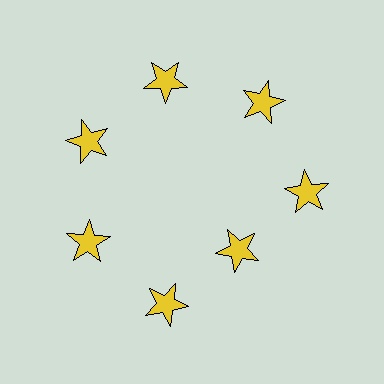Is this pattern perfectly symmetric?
No. The 7 yellow stars are arranged in a ring, but one element near the 5 o'clock position is pulled inward toward the center, breaking the 7-fold rotational symmetry.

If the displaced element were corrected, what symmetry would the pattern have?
It would have 7-fold rotational symmetry — the pattern would map onto itself every 51 degrees.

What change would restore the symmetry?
The symmetry would be restored by moving it outward, back onto the ring so that all 7 stars sit at equal angles and equal distance from the center.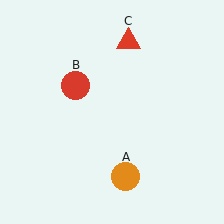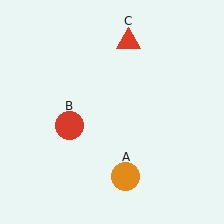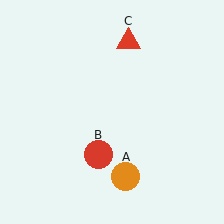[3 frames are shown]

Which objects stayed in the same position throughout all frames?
Orange circle (object A) and red triangle (object C) remained stationary.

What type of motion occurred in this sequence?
The red circle (object B) rotated counterclockwise around the center of the scene.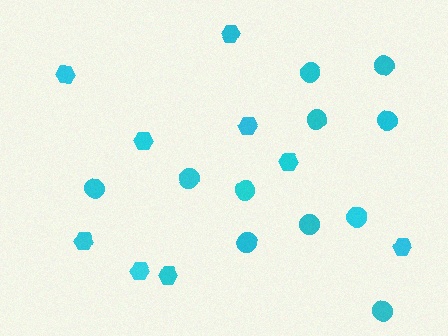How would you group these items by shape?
There are 2 groups: one group of circles (11) and one group of hexagons (9).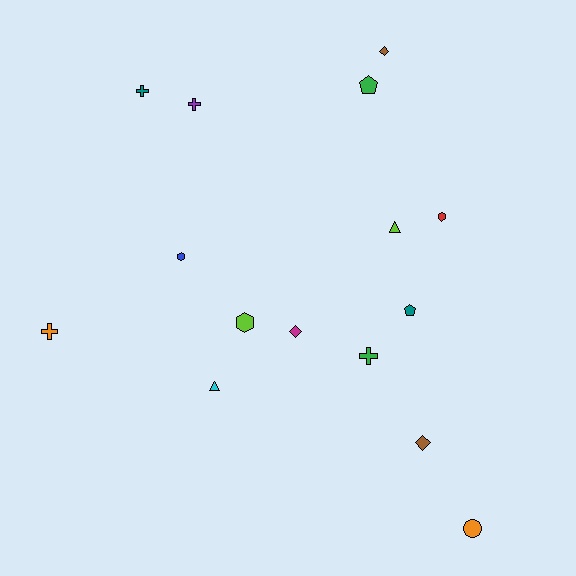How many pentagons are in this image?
There are 2 pentagons.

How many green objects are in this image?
There are 2 green objects.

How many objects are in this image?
There are 15 objects.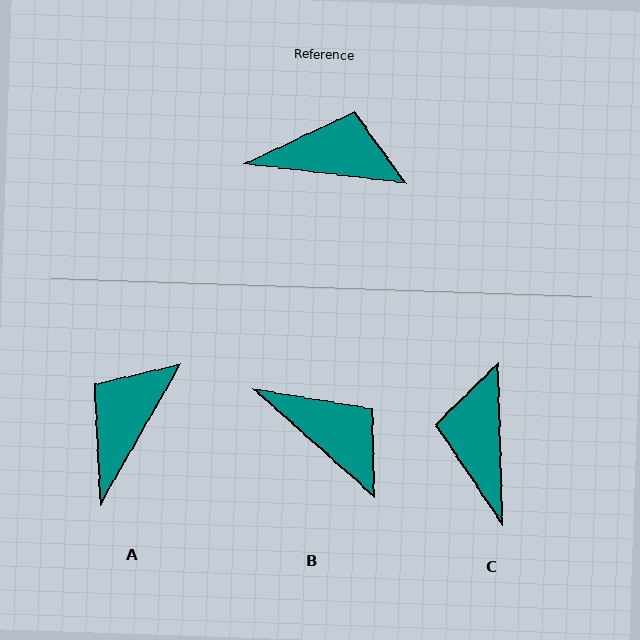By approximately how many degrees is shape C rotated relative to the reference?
Approximately 99 degrees counter-clockwise.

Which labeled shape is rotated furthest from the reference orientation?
C, about 99 degrees away.